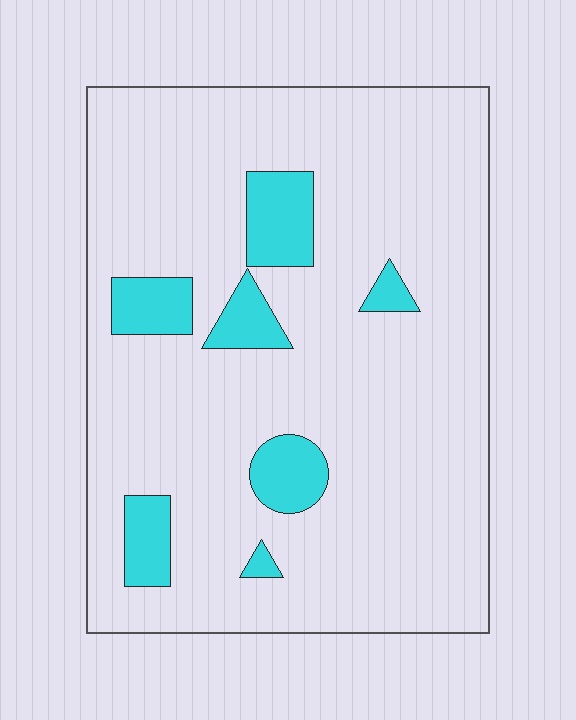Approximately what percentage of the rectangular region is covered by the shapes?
Approximately 10%.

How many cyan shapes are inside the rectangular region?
7.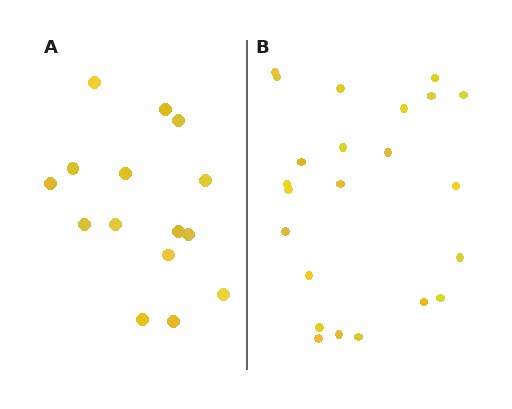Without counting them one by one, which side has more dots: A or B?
Region B (the right region) has more dots.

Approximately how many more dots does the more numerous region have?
Region B has roughly 8 or so more dots than region A.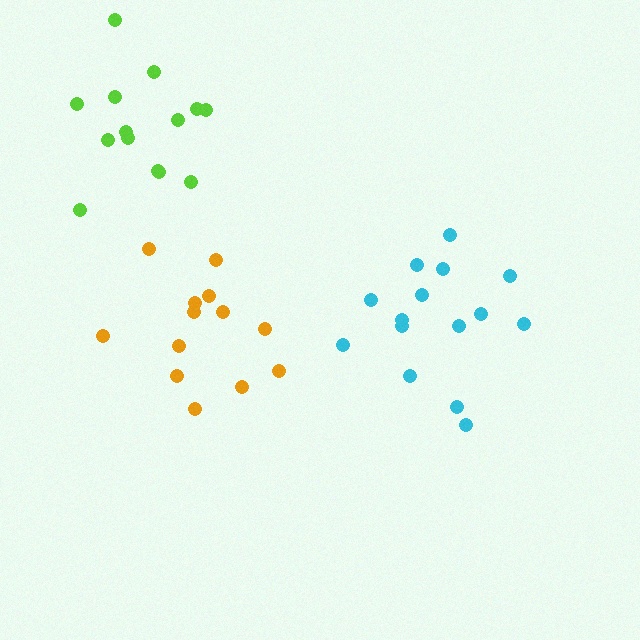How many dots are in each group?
Group 1: 15 dots, Group 2: 13 dots, Group 3: 14 dots (42 total).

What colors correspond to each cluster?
The clusters are colored: cyan, orange, lime.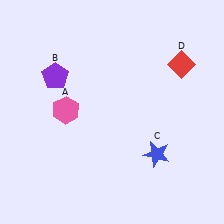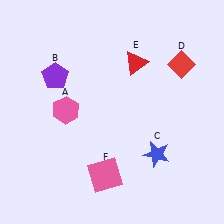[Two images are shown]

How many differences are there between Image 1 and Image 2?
There are 2 differences between the two images.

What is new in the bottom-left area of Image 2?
A pink square (F) was added in the bottom-left area of Image 2.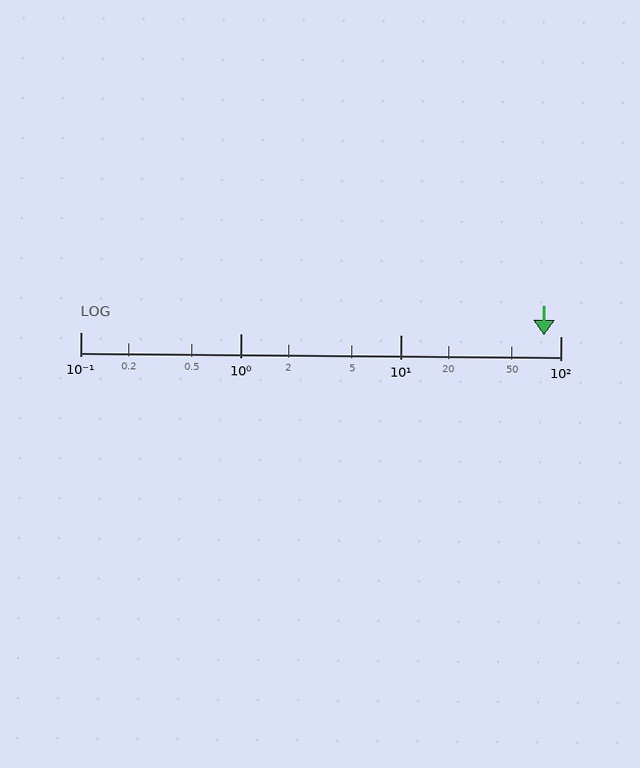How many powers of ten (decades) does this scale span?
The scale spans 3 decades, from 0.1 to 100.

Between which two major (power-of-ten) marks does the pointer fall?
The pointer is between 10 and 100.